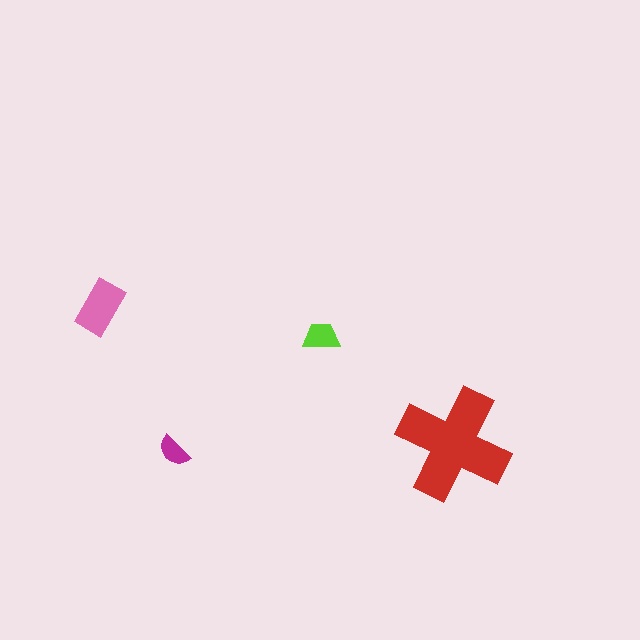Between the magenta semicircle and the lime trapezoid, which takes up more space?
The lime trapezoid.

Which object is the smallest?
The magenta semicircle.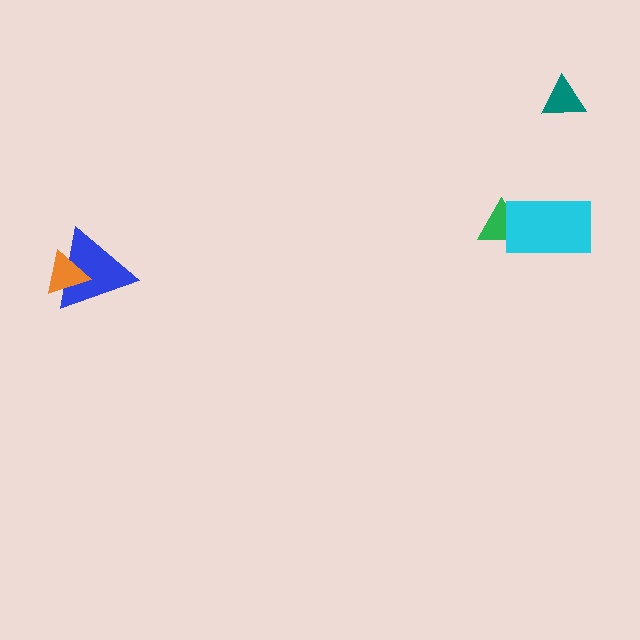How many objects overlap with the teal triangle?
0 objects overlap with the teal triangle.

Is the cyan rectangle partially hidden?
No, no other shape covers it.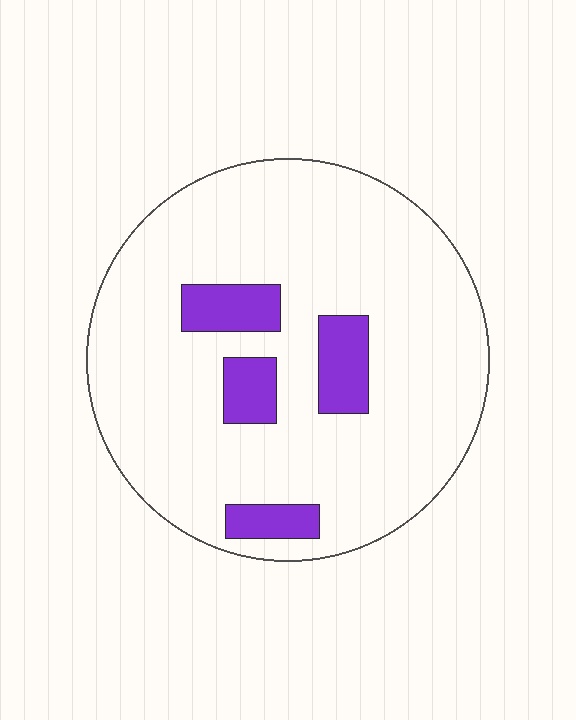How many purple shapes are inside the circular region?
4.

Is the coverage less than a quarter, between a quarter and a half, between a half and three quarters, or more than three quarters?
Less than a quarter.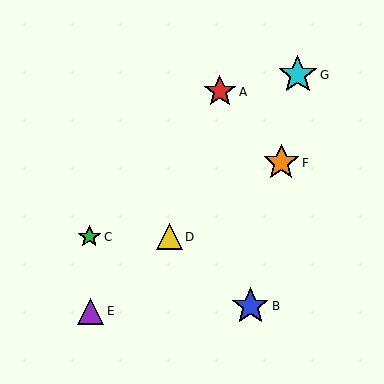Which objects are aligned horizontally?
Objects C, D are aligned horizontally.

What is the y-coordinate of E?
Object E is at y≈311.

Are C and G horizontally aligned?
No, C is at y≈237 and G is at y≈75.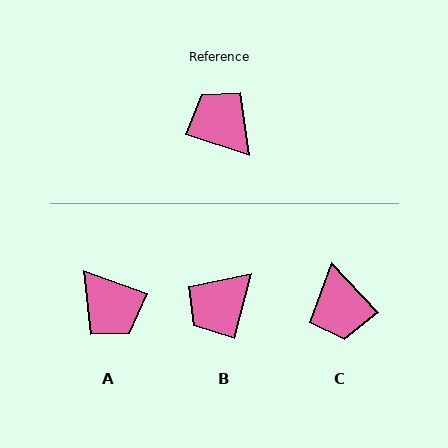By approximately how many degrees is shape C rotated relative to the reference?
Approximately 152 degrees counter-clockwise.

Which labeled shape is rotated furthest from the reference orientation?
A, about 178 degrees away.